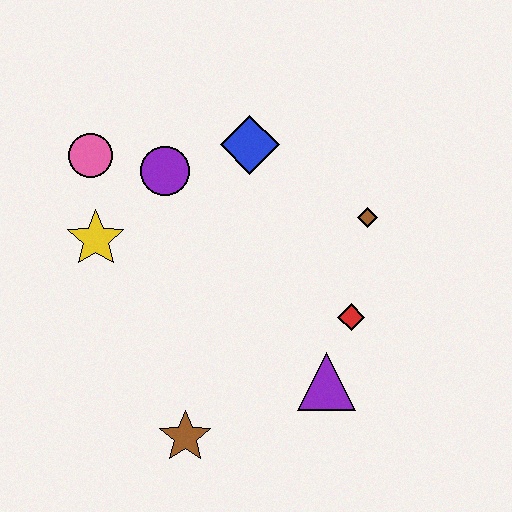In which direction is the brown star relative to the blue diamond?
The brown star is below the blue diamond.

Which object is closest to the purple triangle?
The red diamond is closest to the purple triangle.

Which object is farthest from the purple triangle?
The pink circle is farthest from the purple triangle.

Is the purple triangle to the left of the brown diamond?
Yes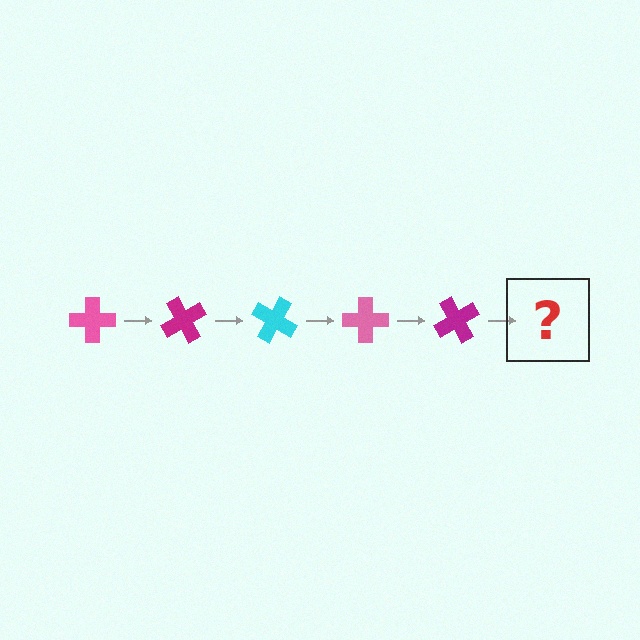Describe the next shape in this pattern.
It should be a cyan cross, rotated 300 degrees from the start.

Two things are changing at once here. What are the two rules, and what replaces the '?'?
The two rules are that it rotates 60 degrees each step and the color cycles through pink, magenta, and cyan. The '?' should be a cyan cross, rotated 300 degrees from the start.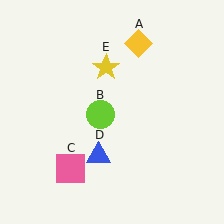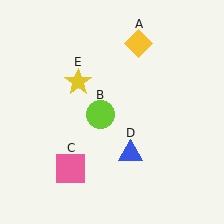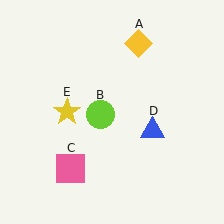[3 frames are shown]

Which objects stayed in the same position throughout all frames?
Yellow diamond (object A) and lime circle (object B) and pink square (object C) remained stationary.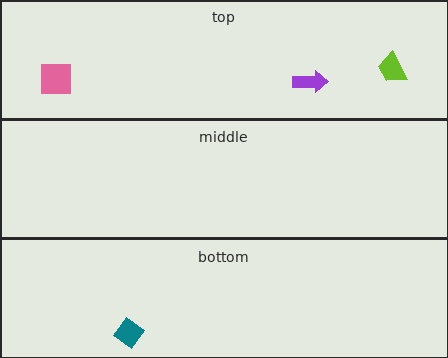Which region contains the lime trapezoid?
The top region.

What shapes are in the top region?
The purple arrow, the pink square, the lime trapezoid.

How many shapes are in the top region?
3.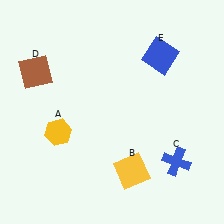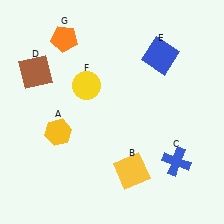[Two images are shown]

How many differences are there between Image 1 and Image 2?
There are 2 differences between the two images.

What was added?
A yellow circle (F), an orange pentagon (G) were added in Image 2.